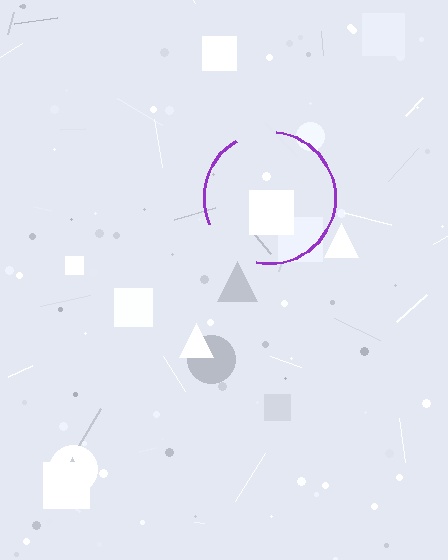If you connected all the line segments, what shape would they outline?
They would outline a circle.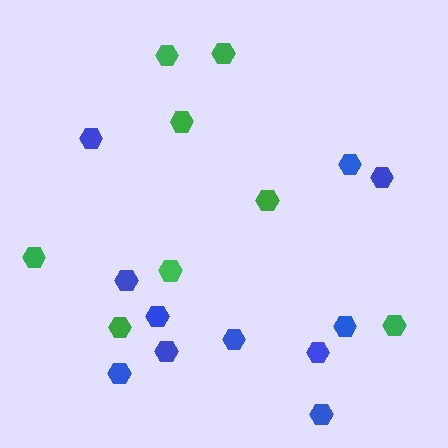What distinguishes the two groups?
There are 2 groups: one group of blue hexagons (11) and one group of green hexagons (8).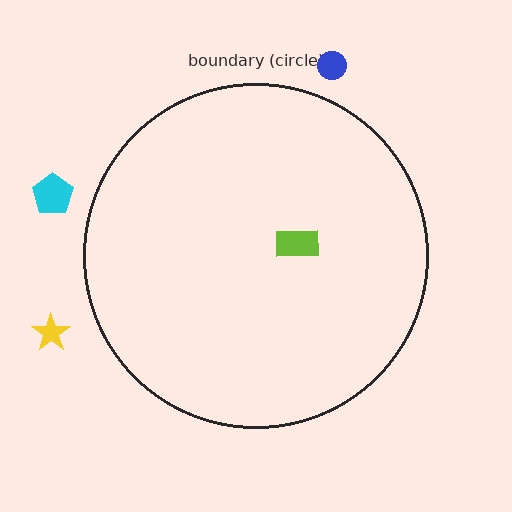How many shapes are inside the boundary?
1 inside, 3 outside.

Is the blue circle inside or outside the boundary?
Outside.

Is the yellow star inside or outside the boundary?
Outside.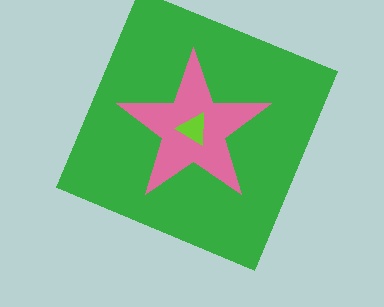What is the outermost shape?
The green square.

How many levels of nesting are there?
3.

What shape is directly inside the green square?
The pink star.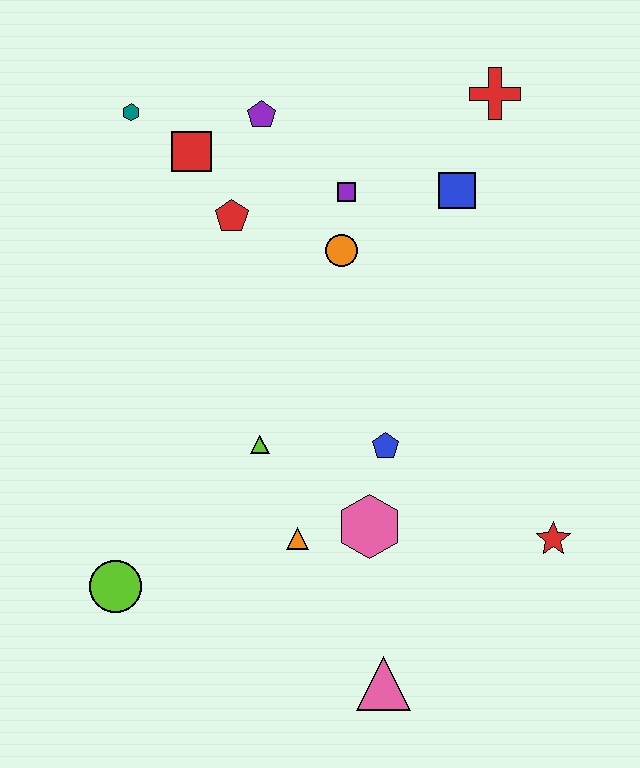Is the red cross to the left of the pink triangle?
No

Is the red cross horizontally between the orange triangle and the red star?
Yes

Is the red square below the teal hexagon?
Yes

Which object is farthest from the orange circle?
The pink triangle is farthest from the orange circle.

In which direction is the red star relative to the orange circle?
The red star is below the orange circle.